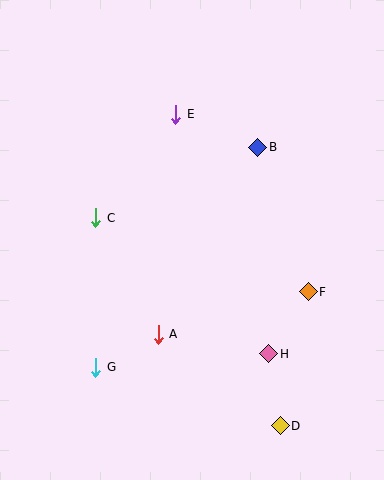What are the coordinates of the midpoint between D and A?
The midpoint between D and A is at (219, 380).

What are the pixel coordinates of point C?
Point C is at (96, 218).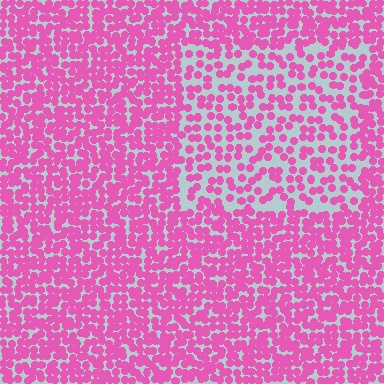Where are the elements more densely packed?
The elements are more densely packed outside the rectangle boundary.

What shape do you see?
I see a rectangle.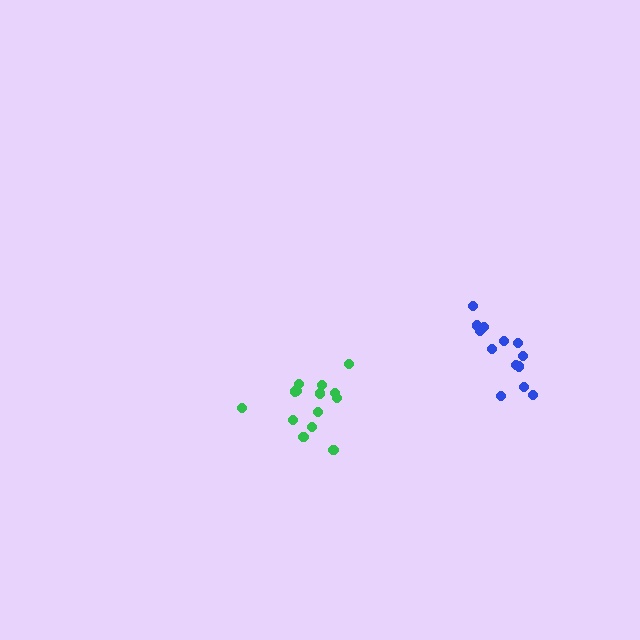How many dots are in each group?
Group 1: 13 dots, Group 2: 14 dots (27 total).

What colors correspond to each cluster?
The clusters are colored: blue, green.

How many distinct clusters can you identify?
There are 2 distinct clusters.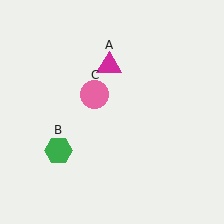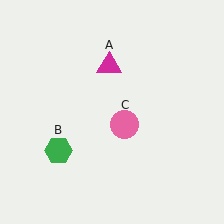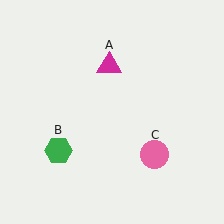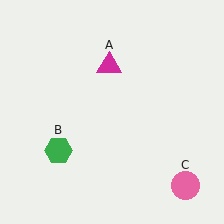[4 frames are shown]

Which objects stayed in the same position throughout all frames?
Magenta triangle (object A) and green hexagon (object B) remained stationary.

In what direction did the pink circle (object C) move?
The pink circle (object C) moved down and to the right.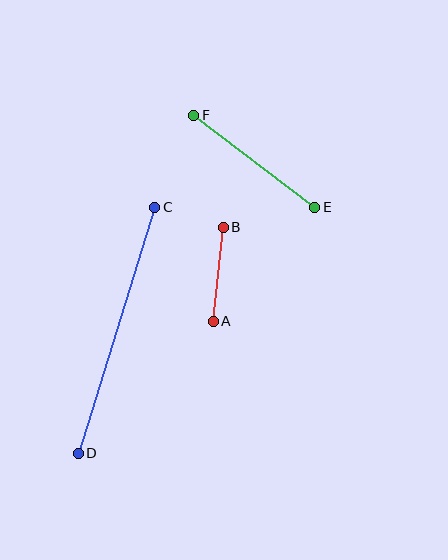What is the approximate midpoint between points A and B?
The midpoint is at approximately (218, 274) pixels.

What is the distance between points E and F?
The distance is approximately 152 pixels.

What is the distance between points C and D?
The distance is approximately 258 pixels.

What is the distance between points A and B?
The distance is approximately 95 pixels.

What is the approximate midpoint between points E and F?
The midpoint is at approximately (254, 161) pixels.